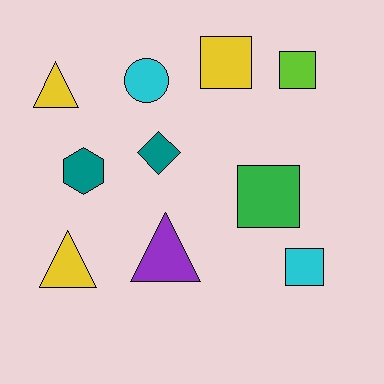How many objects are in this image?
There are 10 objects.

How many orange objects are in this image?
There are no orange objects.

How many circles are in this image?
There is 1 circle.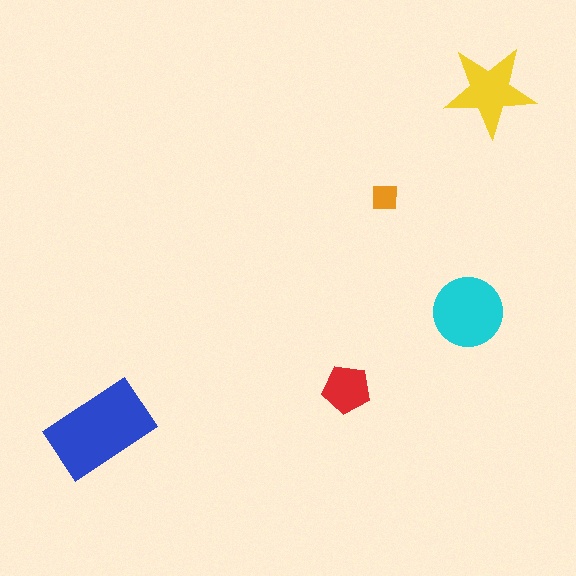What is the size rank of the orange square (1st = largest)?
5th.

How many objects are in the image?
There are 5 objects in the image.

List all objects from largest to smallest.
The blue rectangle, the cyan circle, the yellow star, the red pentagon, the orange square.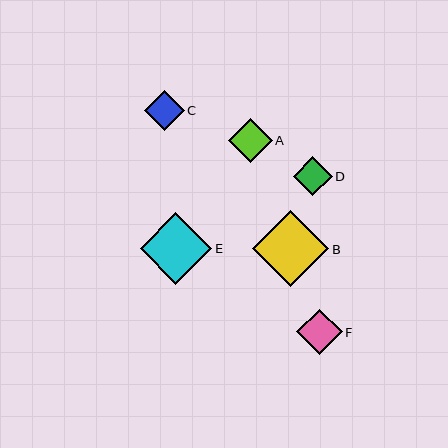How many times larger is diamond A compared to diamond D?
Diamond A is approximately 1.1 times the size of diamond D.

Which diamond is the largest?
Diamond B is the largest with a size of approximately 76 pixels.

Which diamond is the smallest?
Diamond D is the smallest with a size of approximately 39 pixels.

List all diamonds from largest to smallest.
From largest to smallest: B, E, F, A, C, D.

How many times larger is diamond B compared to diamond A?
Diamond B is approximately 1.8 times the size of diamond A.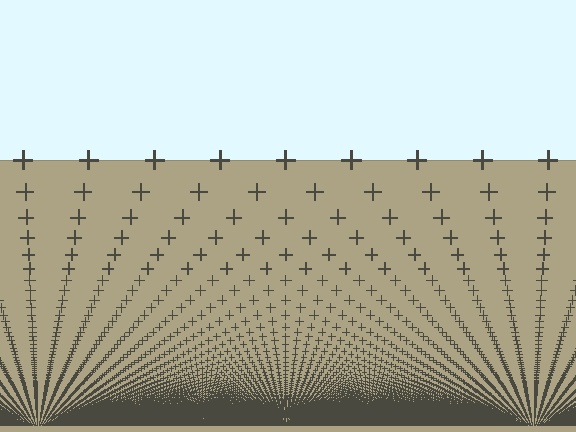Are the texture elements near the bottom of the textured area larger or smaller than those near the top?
Smaller. The gradient is inverted — elements near the bottom are smaller and denser.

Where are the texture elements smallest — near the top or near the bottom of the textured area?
Near the bottom.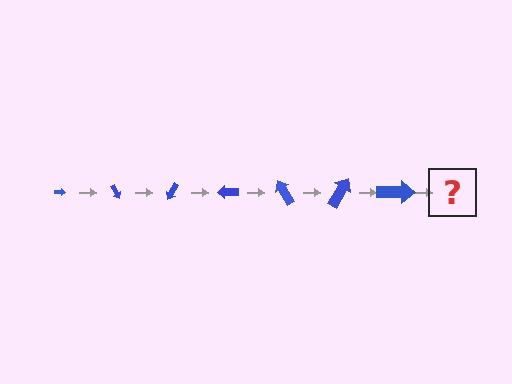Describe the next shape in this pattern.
It should be an arrow, larger than the previous one and rotated 420 degrees from the start.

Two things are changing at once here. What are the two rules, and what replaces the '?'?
The two rules are that the arrow grows larger each step and it rotates 60 degrees each step. The '?' should be an arrow, larger than the previous one and rotated 420 degrees from the start.